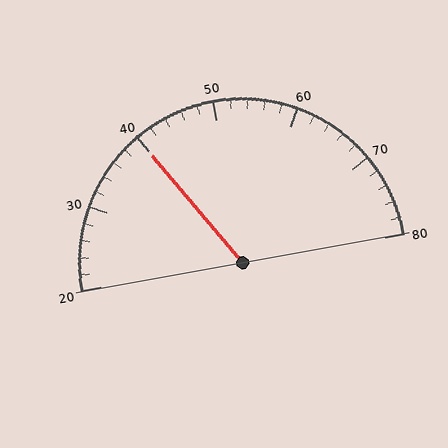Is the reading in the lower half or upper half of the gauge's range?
The reading is in the lower half of the range (20 to 80).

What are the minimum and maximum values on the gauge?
The gauge ranges from 20 to 80.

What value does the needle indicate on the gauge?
The needle indicates approximately 40.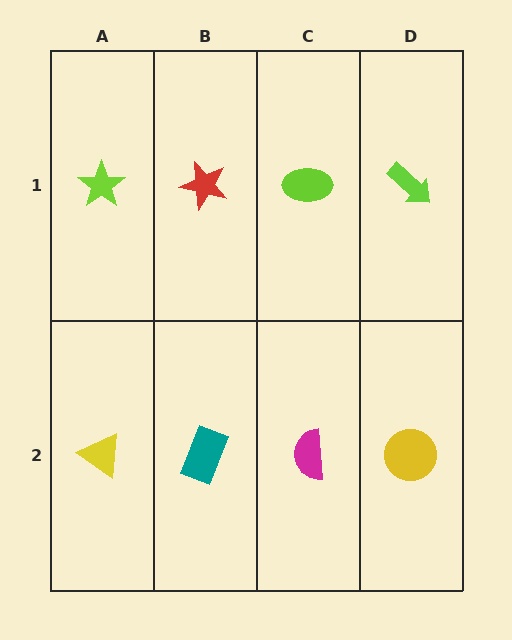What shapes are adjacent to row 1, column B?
A teal rectangle (row 2, column B), a lime star (row 1, column A), a lime ellipse (row 1, column C).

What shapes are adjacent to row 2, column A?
A lime star (row 1, column A), a teal rectangle (row 2, column B).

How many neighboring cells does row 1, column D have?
2.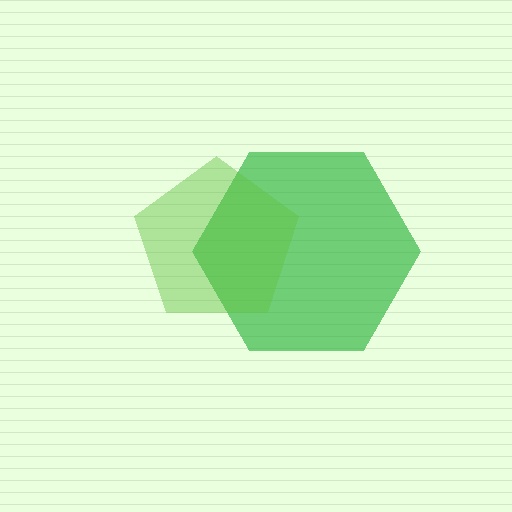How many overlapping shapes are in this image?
There are 2 overlapping shapes in the image.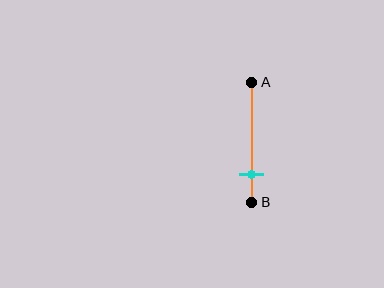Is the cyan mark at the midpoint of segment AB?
No, the mark is at about 75% from A, not at the 50% midpoint.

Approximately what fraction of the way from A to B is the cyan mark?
The cyan mark is approximately 75% of the way from A to B.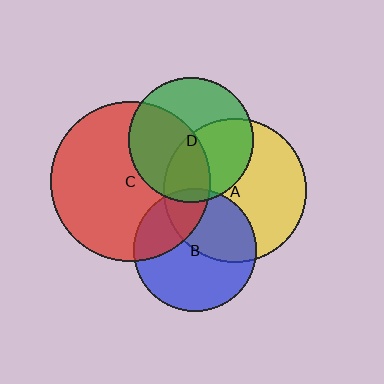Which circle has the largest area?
Circle C (red).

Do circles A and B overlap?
Yes.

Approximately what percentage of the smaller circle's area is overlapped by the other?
Approximately 40%.